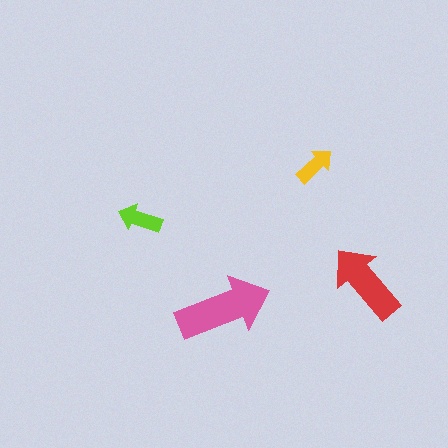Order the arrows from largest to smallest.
the pink one, the red one, the lime one, the yellow one.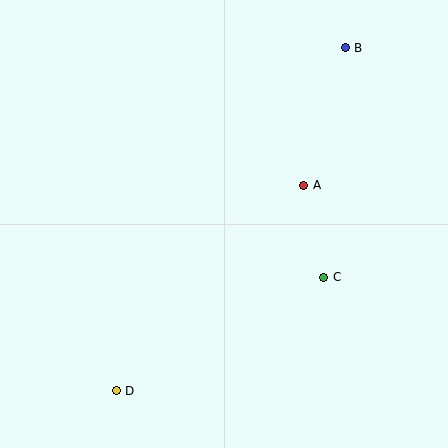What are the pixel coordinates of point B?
Point B is at (345, 48).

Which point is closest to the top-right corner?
Point B is closest to the top-right corner.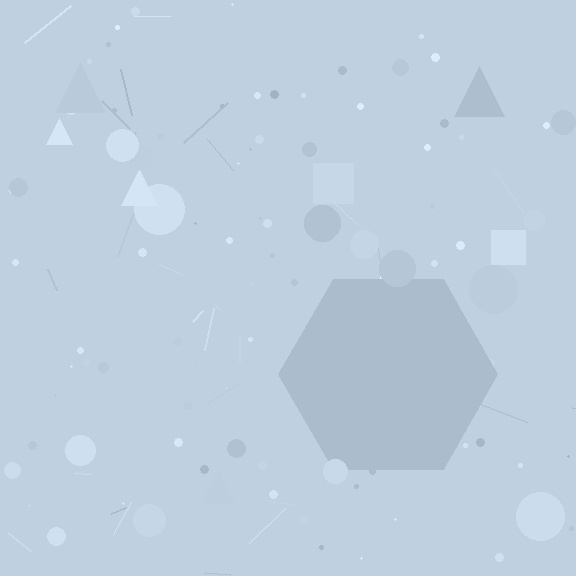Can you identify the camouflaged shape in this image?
The camouflaged shape is a hexagon.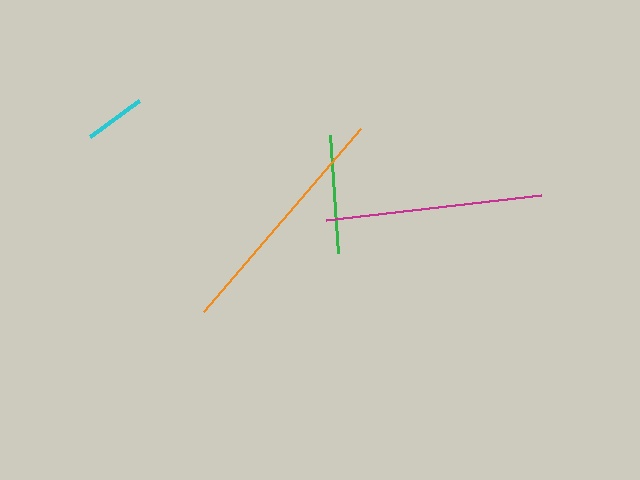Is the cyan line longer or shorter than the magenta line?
The magenta line is longer than the cyan line.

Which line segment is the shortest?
The cyan line is the shortest at approximately 61 pixels.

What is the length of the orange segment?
The orange segment is approximately 240 pixels long.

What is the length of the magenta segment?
The magenta segment is approximately 216 pixels long.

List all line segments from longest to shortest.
From longest to shortest: orange, magenta, green, cyan.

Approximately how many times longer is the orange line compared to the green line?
The orange line is approximately 2.0 times the length of the green line.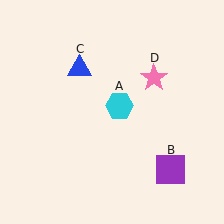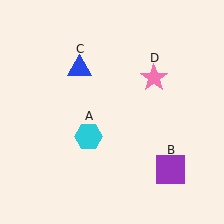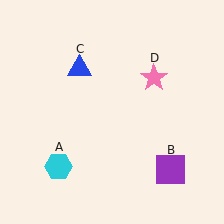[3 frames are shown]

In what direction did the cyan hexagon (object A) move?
The cyan hexagon (object A) moved down and to the left.